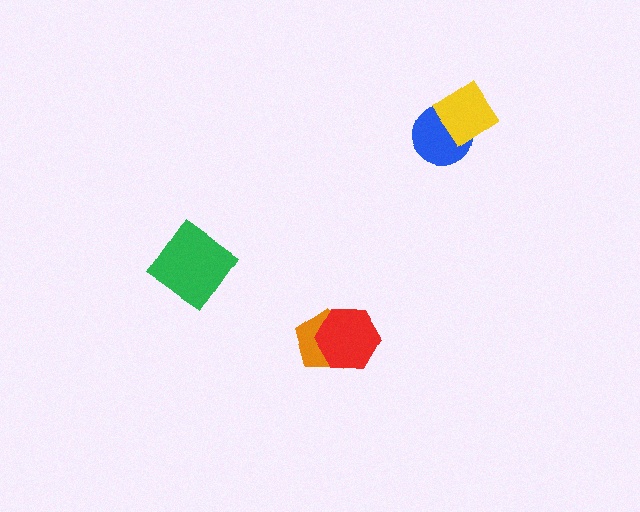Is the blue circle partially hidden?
Yes, it is partially covered by another shape.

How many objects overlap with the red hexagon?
1 object overlaps with the red hexagon.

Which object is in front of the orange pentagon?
The red hexagon is in front of the orange pentagon.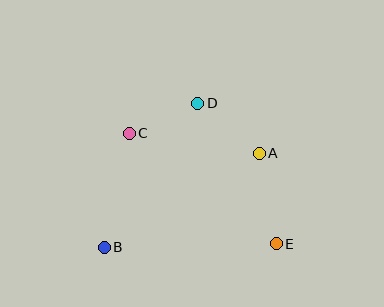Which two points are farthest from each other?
Points C and E are farthest from each other.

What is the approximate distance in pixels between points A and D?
The distance between A and D is approximately 79 pixels.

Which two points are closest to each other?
Points C and D are closest to each other.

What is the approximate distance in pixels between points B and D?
The distance between B and D is approximately 172 pixels.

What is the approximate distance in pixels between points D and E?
The distance between D and E is approximately 161 pixels.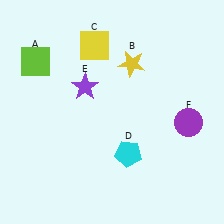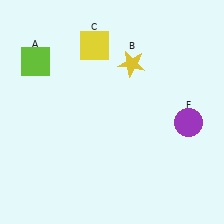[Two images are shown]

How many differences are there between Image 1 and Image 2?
There are 2 differences between the two images.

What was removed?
The purple star (E), the cyan pentagon (D) were removed in Image 2.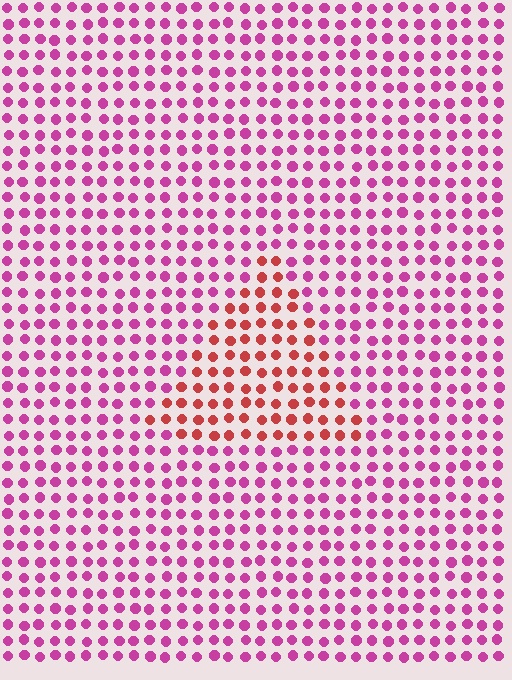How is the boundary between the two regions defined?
The boundary is defined purely by a slight shift in hue (about 42 degrees). Spacing, size, and orientation are identical on both sides.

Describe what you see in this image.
The image is filled with small magenta elements in a uniform arrangement. A triangle-shaped region is visible where the elements are tinted to a slightly different hue, forming a subtle color boundary.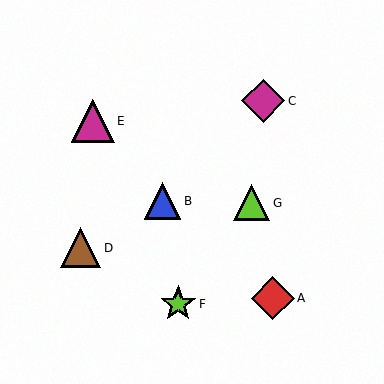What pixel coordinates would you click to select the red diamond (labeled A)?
Click at (273, 298) to select the red diamond A.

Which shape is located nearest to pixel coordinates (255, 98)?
The magenta diamond (labeled C) at (263, 101) is nearest to that location.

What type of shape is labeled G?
Shape G is a lime triangle.